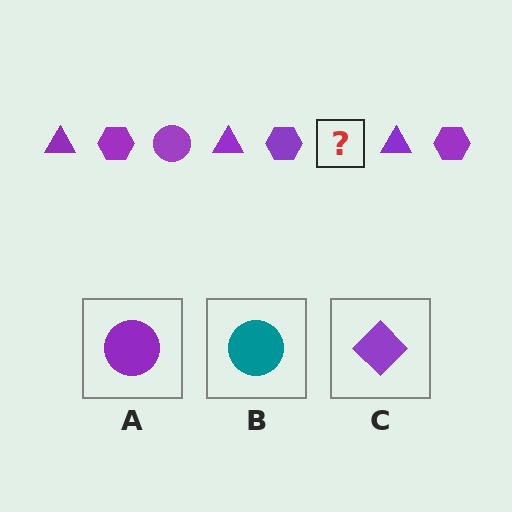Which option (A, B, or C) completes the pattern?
A.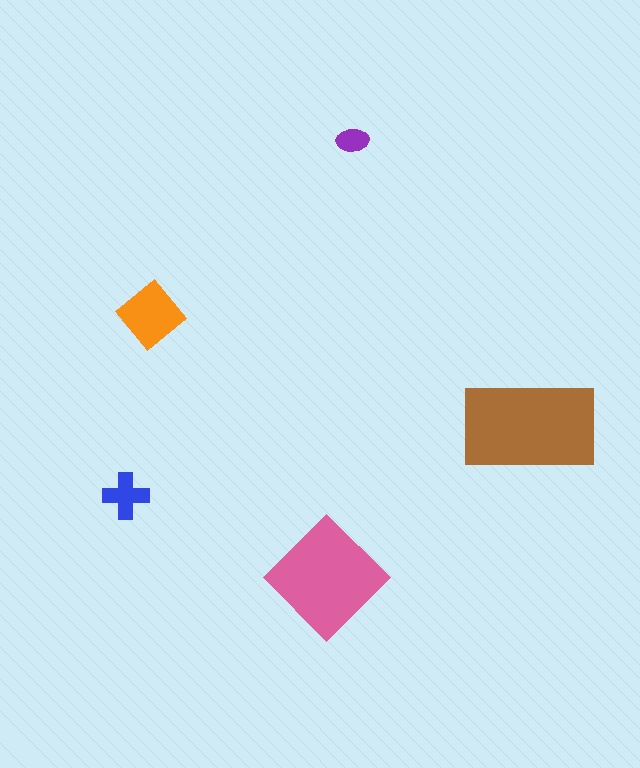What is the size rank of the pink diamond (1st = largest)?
2nd.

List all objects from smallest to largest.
The purple ellipse, the blue cross, the orange diamond, the pink diamond, the brown rectangle.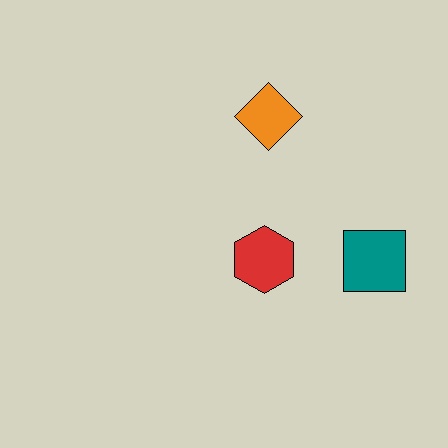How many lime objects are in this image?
There are no lime objects.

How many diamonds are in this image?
There is 1 diamond.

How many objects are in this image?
There are 3 objects.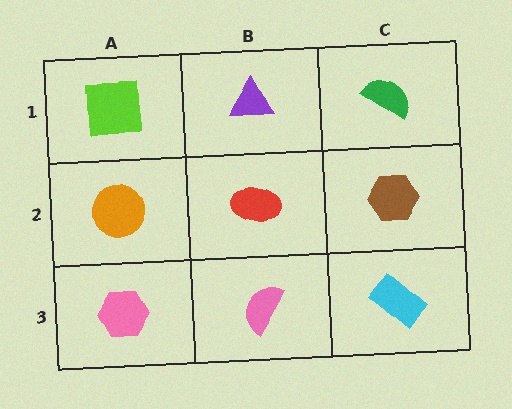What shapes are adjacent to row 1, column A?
An orange circle (row 2, column A), a purple triangle (row 1, column B).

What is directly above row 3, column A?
An orange circle.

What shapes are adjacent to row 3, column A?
An orange circle (row 2, column A), a pink semicircle (row 3, column B).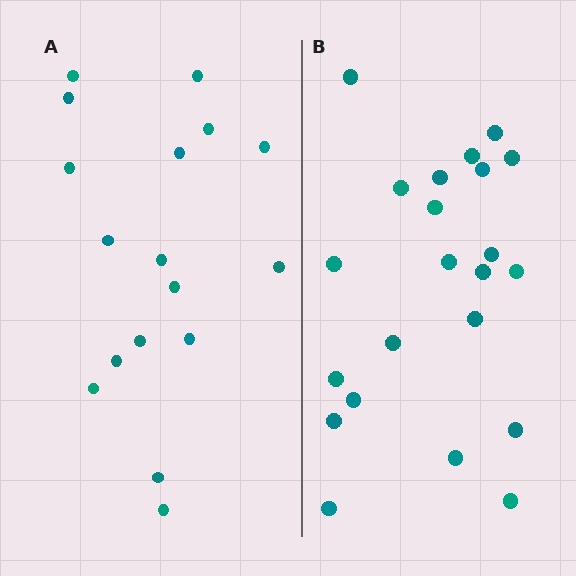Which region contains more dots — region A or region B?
Region B (the right region) has more dots.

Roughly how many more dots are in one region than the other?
Region B has about 5 more dots than region A.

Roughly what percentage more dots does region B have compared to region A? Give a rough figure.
About 30% more.